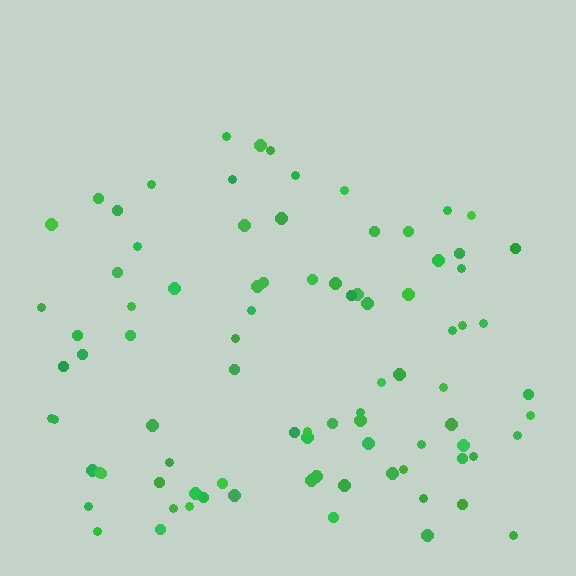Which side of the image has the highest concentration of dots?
The bottom.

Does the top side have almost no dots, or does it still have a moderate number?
Still a moderate number, just noticeably fewer than the bottom.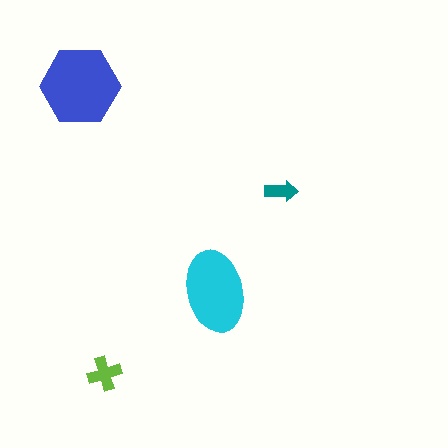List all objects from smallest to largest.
The teal arrow, the lime cross, the cyan ellipse, the blue hexagon.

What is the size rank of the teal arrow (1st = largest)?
4th.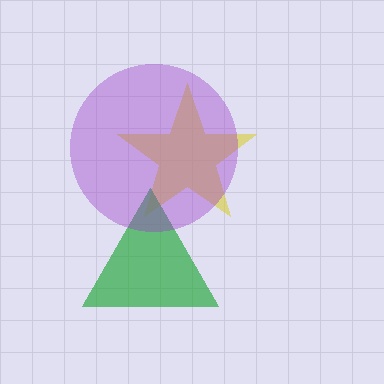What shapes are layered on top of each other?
The layered shapes are: a yellow star, a green triangle, a purple circle.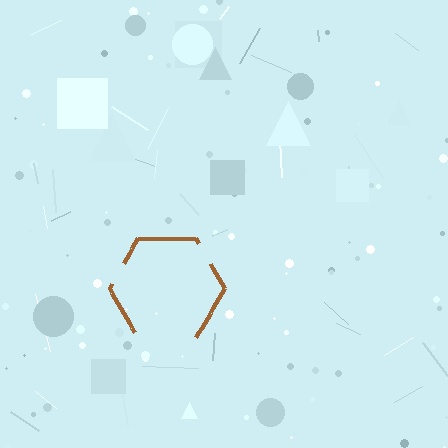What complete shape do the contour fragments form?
The contour fragments form a hexagon.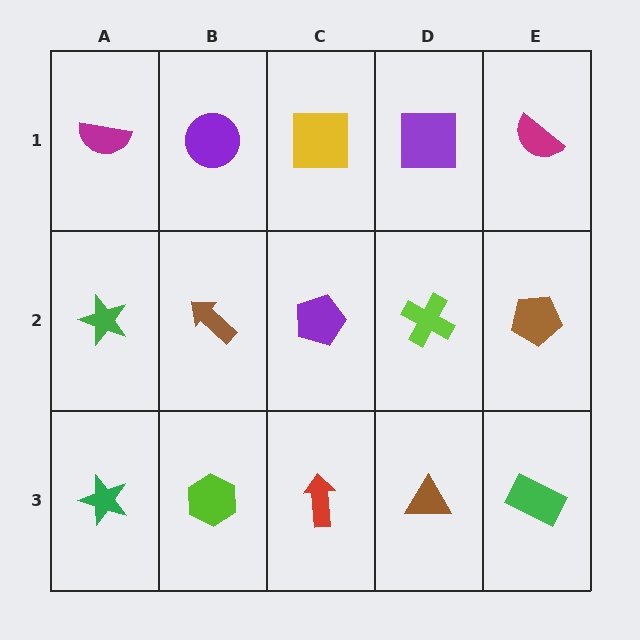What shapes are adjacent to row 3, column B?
A brown arrow (row 2, column B), a green star (row 3, column A), a red arrow (row 3, column C).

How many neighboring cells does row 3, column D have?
3.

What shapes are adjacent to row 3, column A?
A green star (row 2, column A), a lime hexagon (row 3, column B).